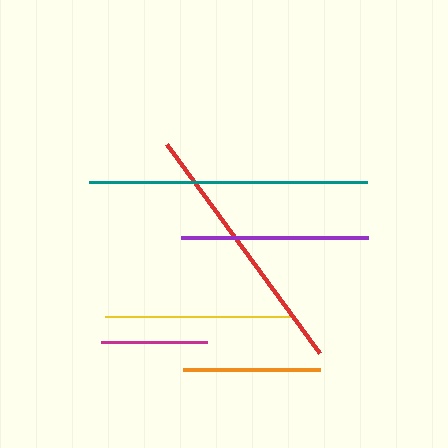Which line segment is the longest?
The teal line is the longest at approximately 278 pixels.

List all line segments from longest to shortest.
From longest to shortest: teal, red, yellow, purple, orange, magenta.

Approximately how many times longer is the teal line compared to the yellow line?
The teal line is approximately 1.5 times the length of the yellow line.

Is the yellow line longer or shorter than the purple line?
The yellow line is longer than the purple line.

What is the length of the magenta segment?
The magenta segment is approximately 106 pixels long.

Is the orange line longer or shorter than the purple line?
The purple line is longer than the orange line.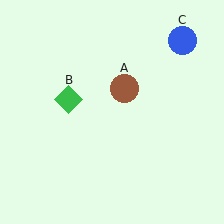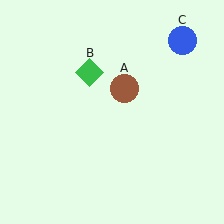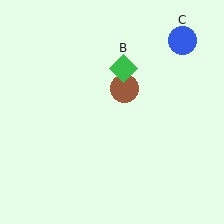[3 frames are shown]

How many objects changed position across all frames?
1 object changed position: green diamond (object B).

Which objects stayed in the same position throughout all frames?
Brown circle (object A) and blue circle (object C) remained stationary.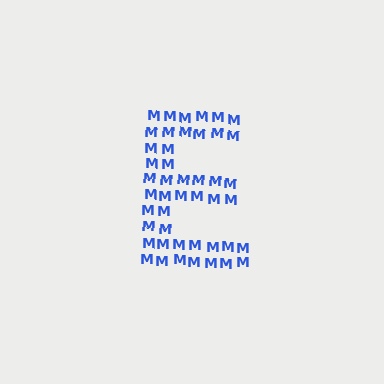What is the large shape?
The large shape is the letter E.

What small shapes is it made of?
It is made of small letter M's.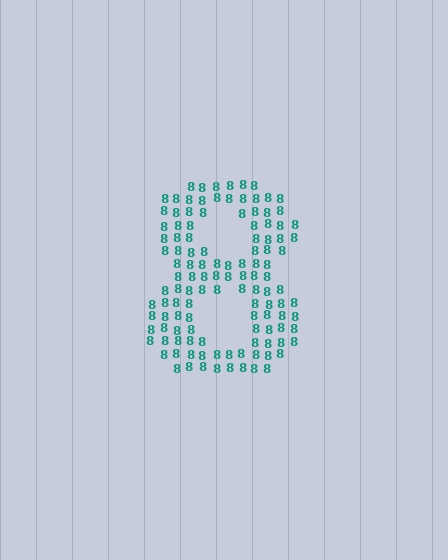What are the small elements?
The small elements are digit 8's.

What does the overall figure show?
The overall figure shows the digit 8.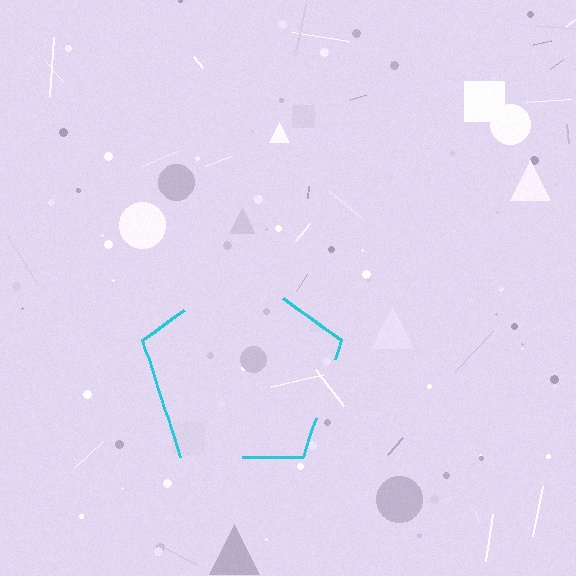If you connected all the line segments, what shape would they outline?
They would outline a pentagon.